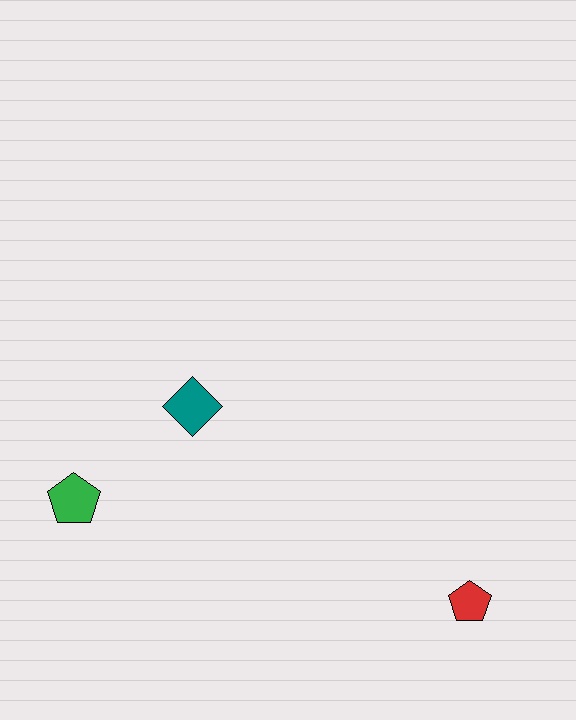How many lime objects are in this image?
There are no lime objects.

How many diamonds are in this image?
There is 1 diamond.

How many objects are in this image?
There are 3 objects.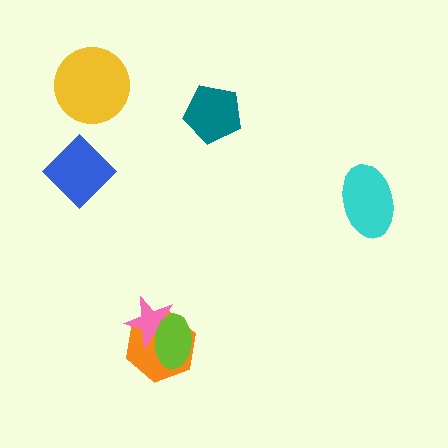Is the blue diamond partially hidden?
No, no other shape covers it.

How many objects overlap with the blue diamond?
0 objects overlap with the blue diamond.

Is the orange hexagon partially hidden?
Yes, it is partially covered by another shape.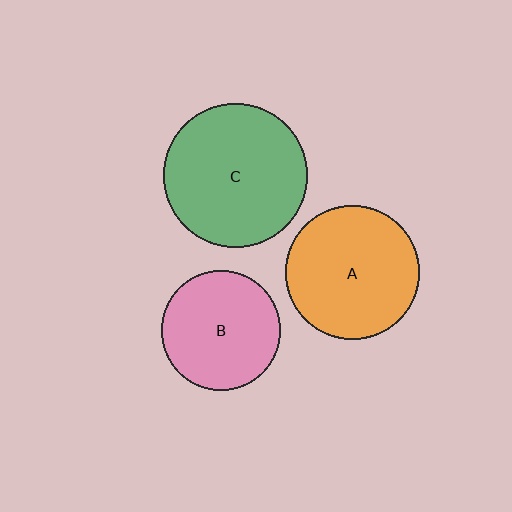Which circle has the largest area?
Circle C (green).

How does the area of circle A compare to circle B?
Approximately 1.3 times.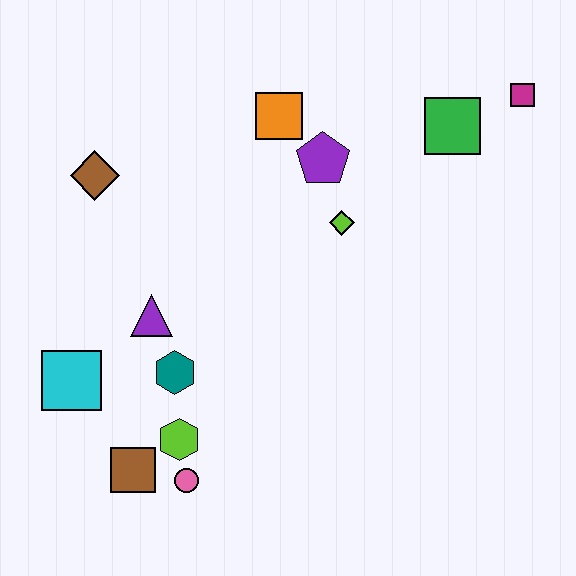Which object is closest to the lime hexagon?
The pink circle is closest to the lime hexagon.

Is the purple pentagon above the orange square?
No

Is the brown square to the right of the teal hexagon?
No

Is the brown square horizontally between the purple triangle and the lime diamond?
No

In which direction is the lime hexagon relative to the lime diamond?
The lime hexagon is below the lime diamond.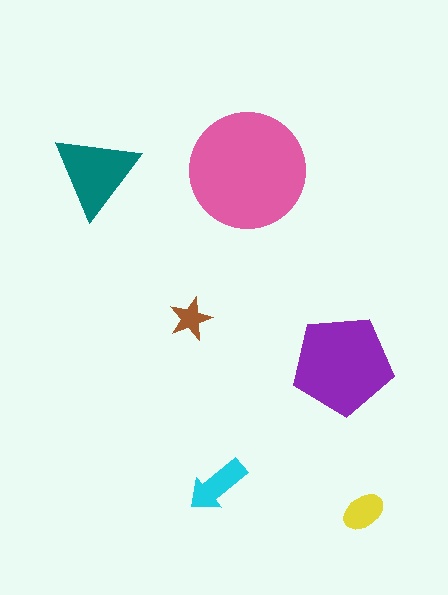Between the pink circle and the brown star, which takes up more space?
The pink circle.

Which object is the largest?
The pink circle.